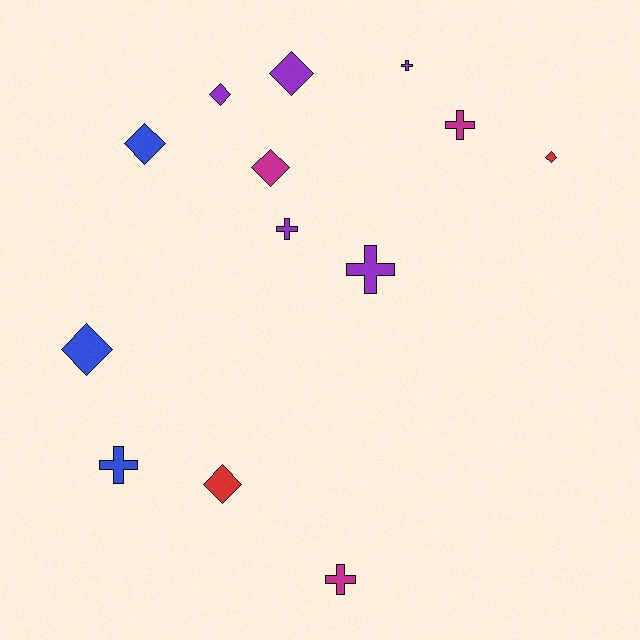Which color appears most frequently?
Purple, with 5 objects.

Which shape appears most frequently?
Diamond, with 7 objects.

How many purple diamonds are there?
There are 2 purple diamonds.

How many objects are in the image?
There are 13 objects.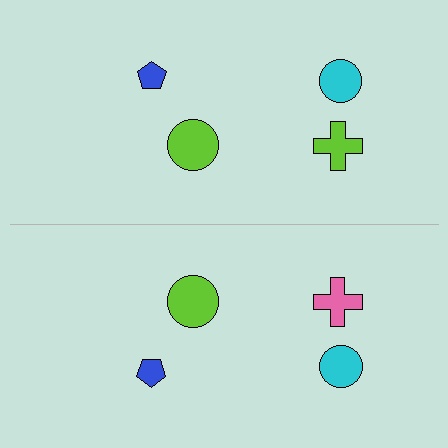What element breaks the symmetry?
The pink cross on the bottom side breaks the symmetry — its mirror counterpart is lime.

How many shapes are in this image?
There are 8 shapes in this image.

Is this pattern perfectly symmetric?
No, the pattern is not perfectly symmetric. The pink cross on the bottom side breaks the symmetry — its mirror counterpart is lime.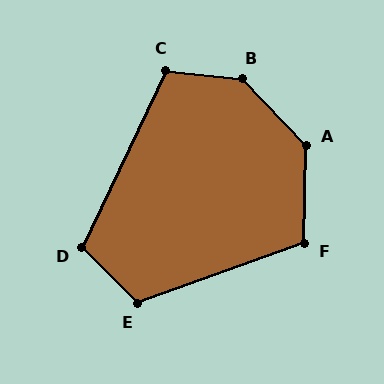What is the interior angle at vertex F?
Approximately 111 degrees (obtuse).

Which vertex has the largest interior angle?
B, at approximately 140 degrees.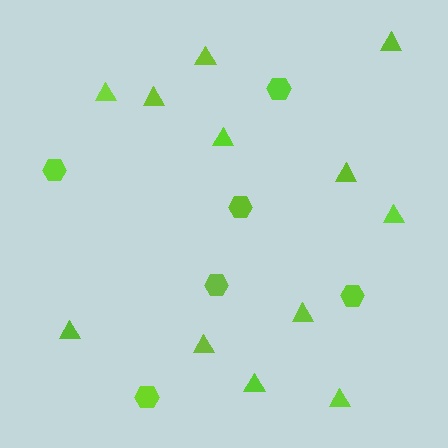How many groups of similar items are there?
There are 2 groups: one group of hexagons (6) and one group of triangles (12).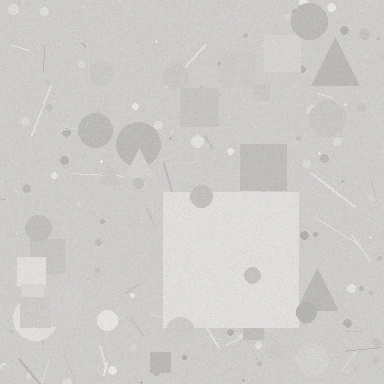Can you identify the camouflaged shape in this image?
The camouflaged shape is a square.